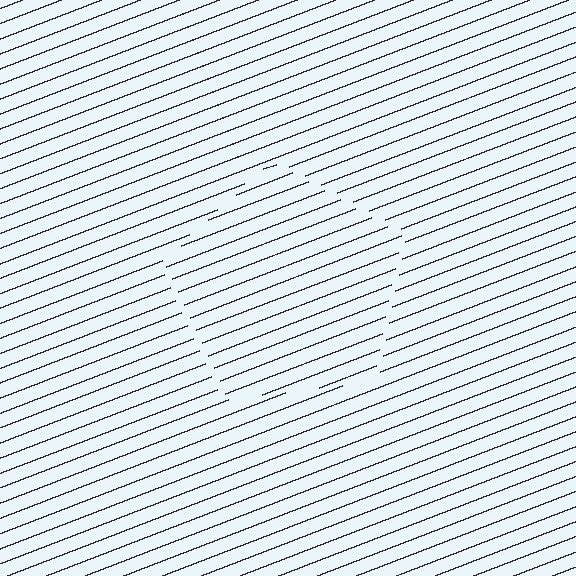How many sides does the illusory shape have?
5 sides — the line-ends trace a pentagon.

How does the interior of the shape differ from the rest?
The interior of the shape contains the same grating, shifted by half a period — the contour is defined by the phase discontinuity where line-ends from the inner and outer gratings abut.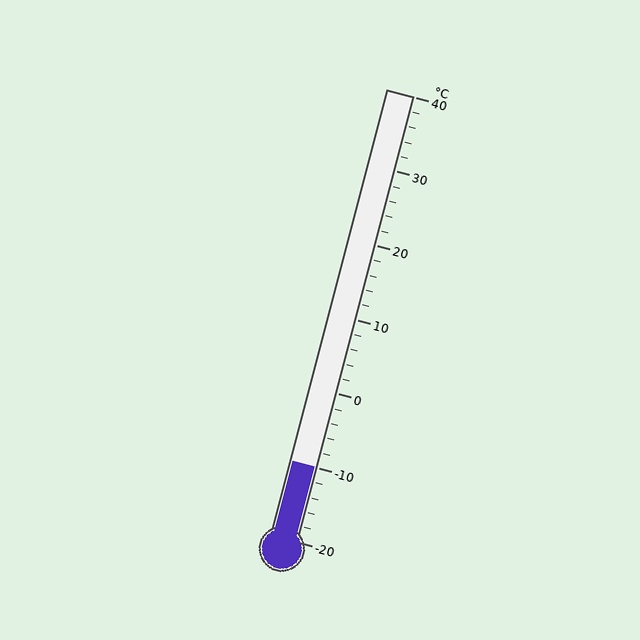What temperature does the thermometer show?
The thermometer shows approximately -10°C.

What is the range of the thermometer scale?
The thermometer scale ranges from -20°C to 40°C.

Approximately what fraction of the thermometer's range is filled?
The thermometer is filled to approximately 15% of its range.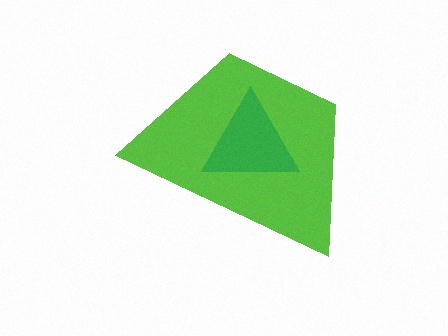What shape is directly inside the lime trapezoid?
The green triangle.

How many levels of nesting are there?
2.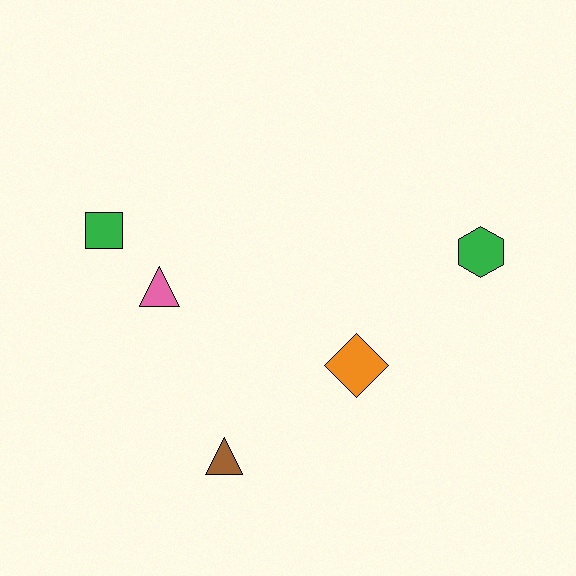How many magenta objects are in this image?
There are no magenta objects.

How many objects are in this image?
There are 5 objects.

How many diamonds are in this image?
There is 1 diamond.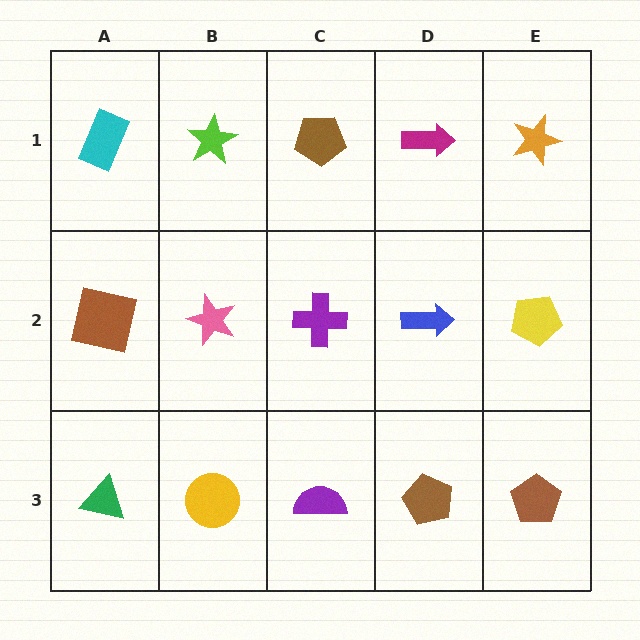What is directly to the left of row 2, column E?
A blue arrow.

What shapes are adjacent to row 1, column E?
A yellow pentagon (row 2, column E), a magenta arrow (row 1, column D).